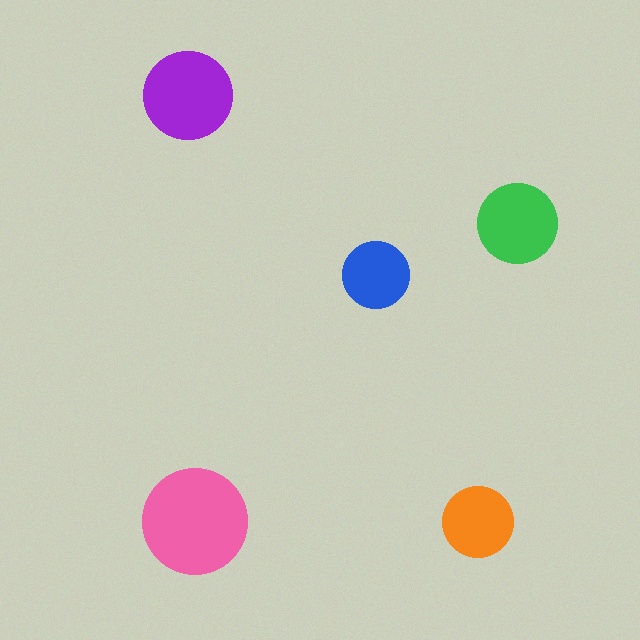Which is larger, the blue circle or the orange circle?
The orange one.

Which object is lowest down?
The orange circle is bottommost.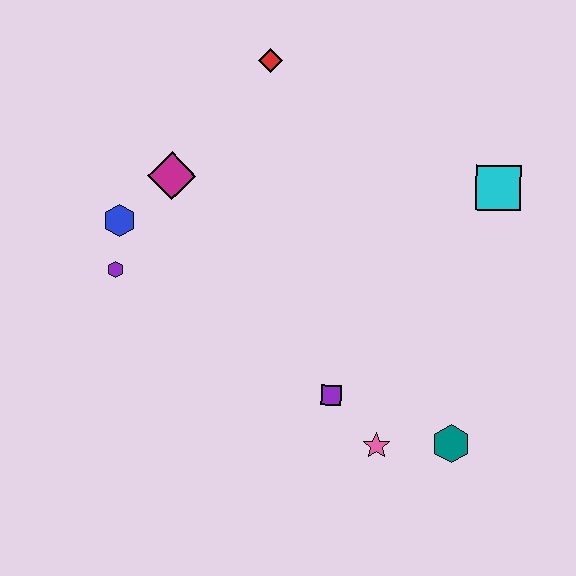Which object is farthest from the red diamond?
The teal hexagon is farthest from the red diamond.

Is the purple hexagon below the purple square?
No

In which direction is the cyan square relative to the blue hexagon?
The cyan square is to the right of the blue hexagon.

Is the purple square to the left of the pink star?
Yes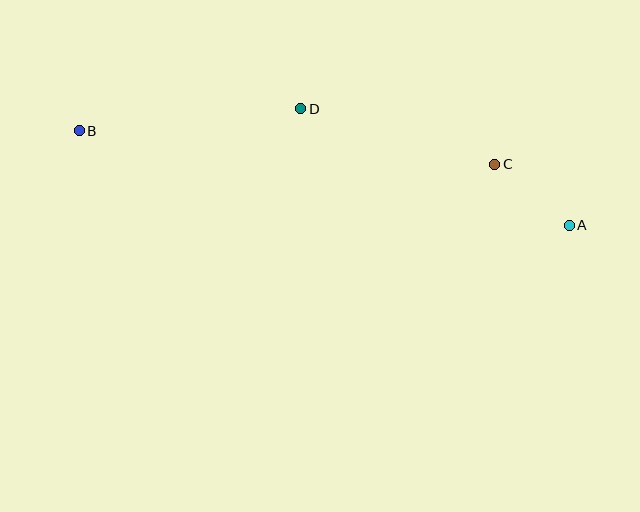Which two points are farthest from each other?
Points A and B are farthest from each other.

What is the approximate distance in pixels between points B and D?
The distance between B and D is approximately 223 pixels.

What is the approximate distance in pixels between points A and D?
The distance between A and D is approximately 293 pixels.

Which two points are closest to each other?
Points A and C are closest to each other.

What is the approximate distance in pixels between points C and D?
The distance between C and D is approximately 202 pixels.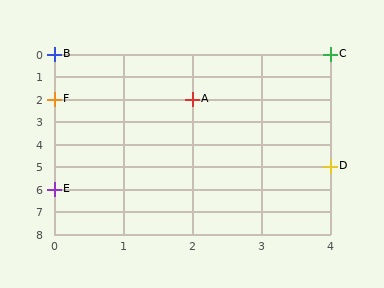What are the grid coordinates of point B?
Point B is at grid coordinates (0, 0).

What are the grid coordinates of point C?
Point C is at grid coordinates (4, 0).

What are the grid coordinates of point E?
Point E is at grid coordinates (0, 6).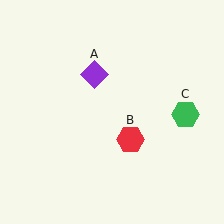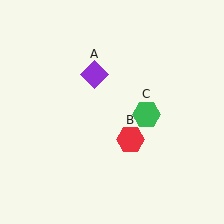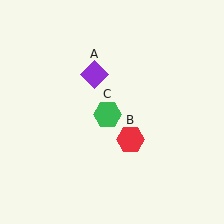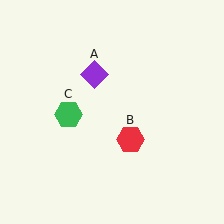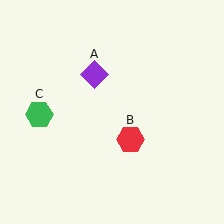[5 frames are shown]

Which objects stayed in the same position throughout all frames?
Purple diamond (object A) and red hexagon (object B) remained stationary.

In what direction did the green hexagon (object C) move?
The green hexagon (object C) moved left.